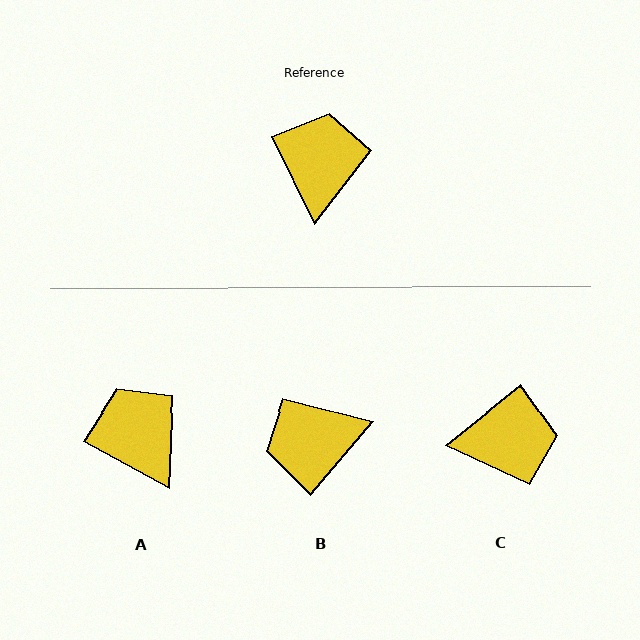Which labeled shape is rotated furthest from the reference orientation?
B, about 113 degrees away.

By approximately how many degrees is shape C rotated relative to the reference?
Approximately 77 degrees clockwise.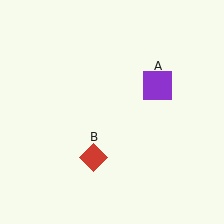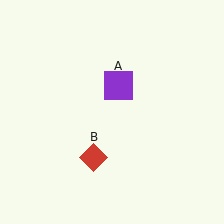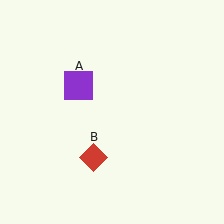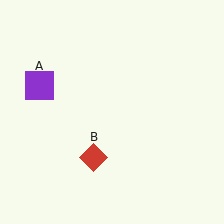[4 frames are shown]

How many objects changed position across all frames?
1 object changed position: purple square (object A).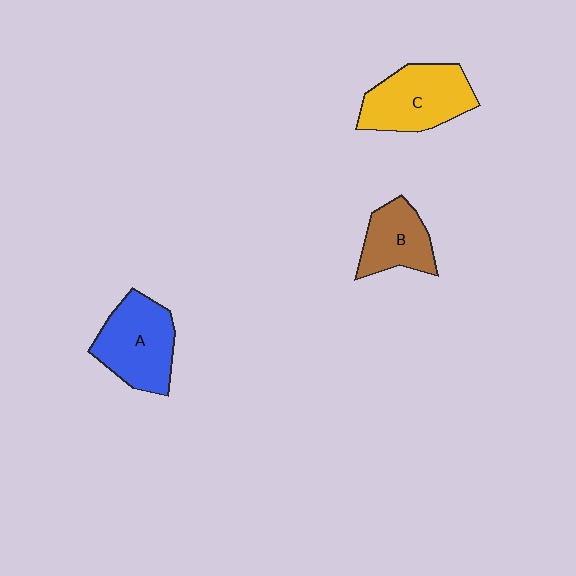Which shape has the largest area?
Shape C (yellow).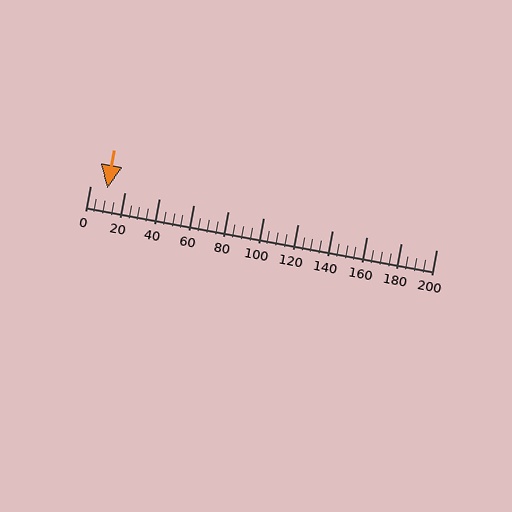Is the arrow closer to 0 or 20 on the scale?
The arrow is closer to 20.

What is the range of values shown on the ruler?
The ruler shows values from 0 to 200.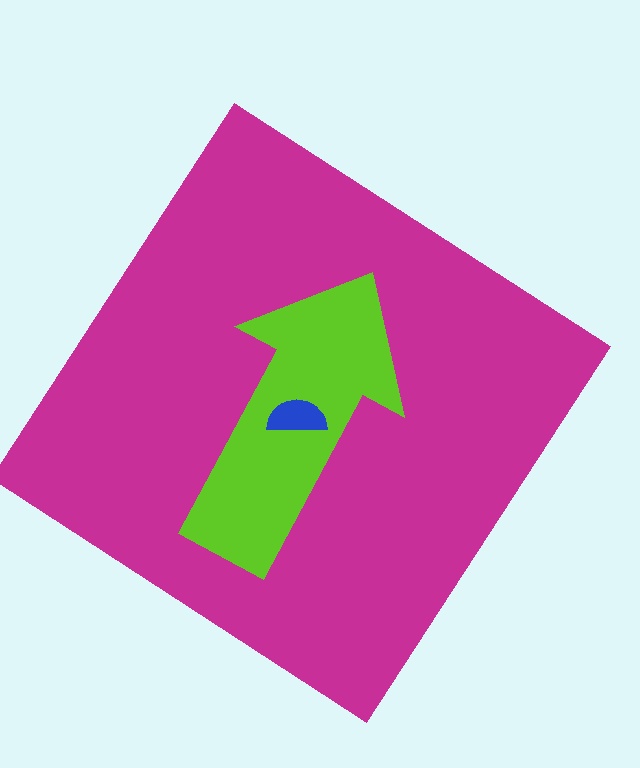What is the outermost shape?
The magenta diamond.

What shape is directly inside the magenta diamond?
The lime arrow.